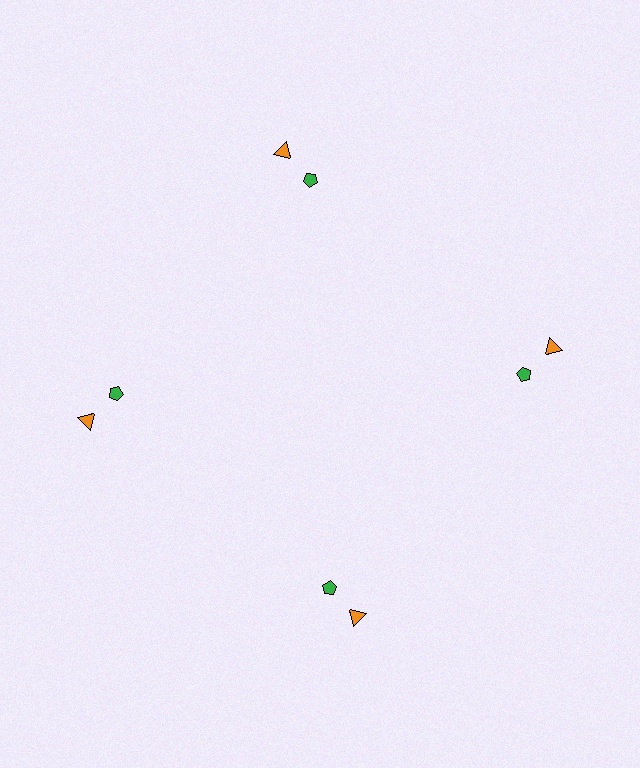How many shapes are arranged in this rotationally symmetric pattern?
There are 8 shapes, arranged in 4 groups of 2.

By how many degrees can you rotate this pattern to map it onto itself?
The pattern maps onto itself every 90 degrees of rotation.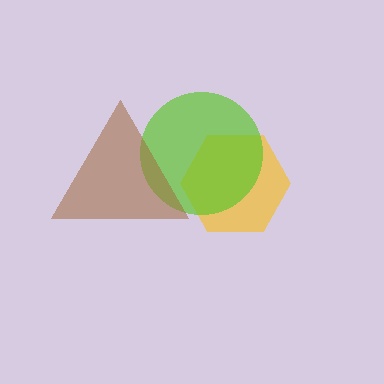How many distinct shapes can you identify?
There are 3 distinct shapes: a yellow hexagon, a lime circle, a brown triangle.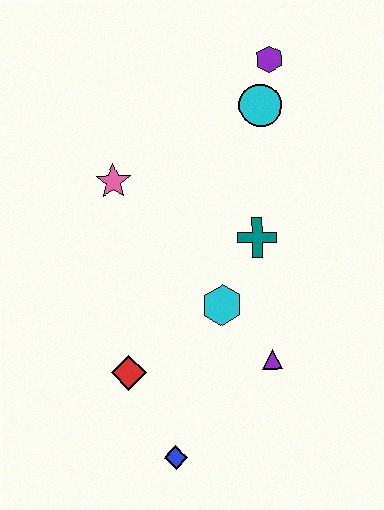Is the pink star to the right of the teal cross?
No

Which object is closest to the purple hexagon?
The cyan circle is closest to the purple hexagon.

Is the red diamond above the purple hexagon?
No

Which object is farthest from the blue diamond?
The purple hexagon is farthest from the blue diamond.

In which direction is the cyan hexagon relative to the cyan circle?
The cyan hexagon is below the cyan circle.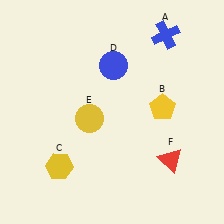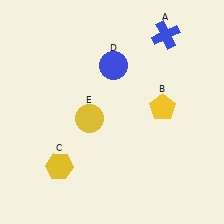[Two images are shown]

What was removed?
The red triangle (F) was removed in Image 2.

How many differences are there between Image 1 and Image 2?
There is 1 difference between the two images.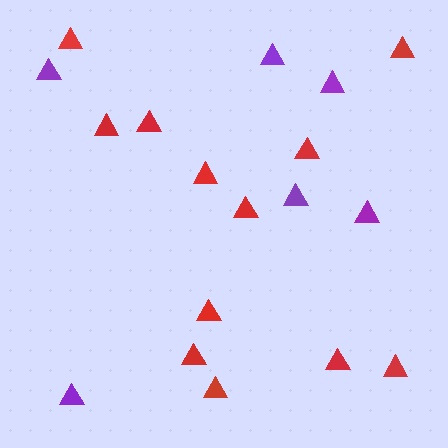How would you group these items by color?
There are 2 groups: one group of purple triangles (6) and one group of red triangles (12).